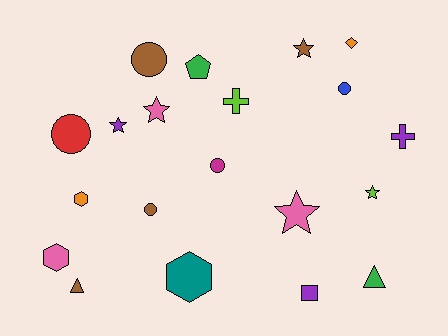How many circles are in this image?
There are 5 circles.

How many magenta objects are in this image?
There is 1 magenta object.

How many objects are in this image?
There are 20 objects.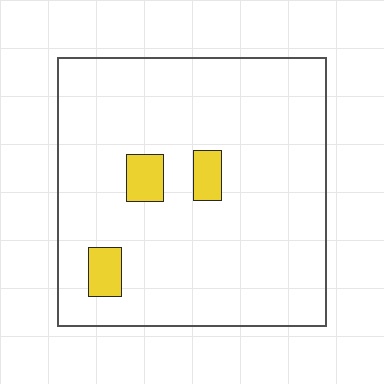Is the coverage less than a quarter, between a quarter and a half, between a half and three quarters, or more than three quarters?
Less than a quarter.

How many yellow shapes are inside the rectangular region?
3.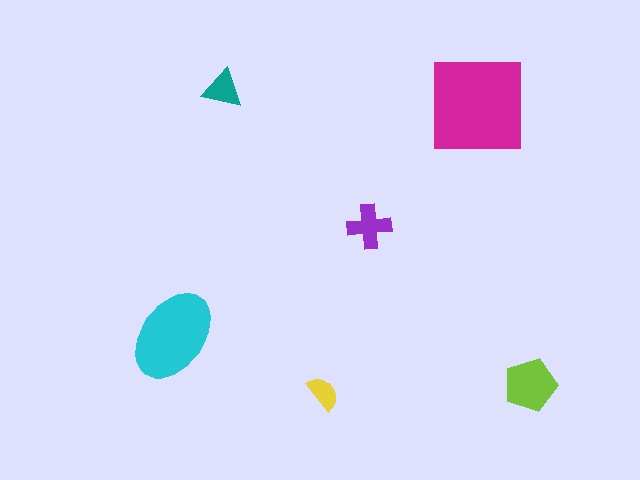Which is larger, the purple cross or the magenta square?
The magenta square.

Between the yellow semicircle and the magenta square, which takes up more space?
The magenta square.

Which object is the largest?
The magenta square.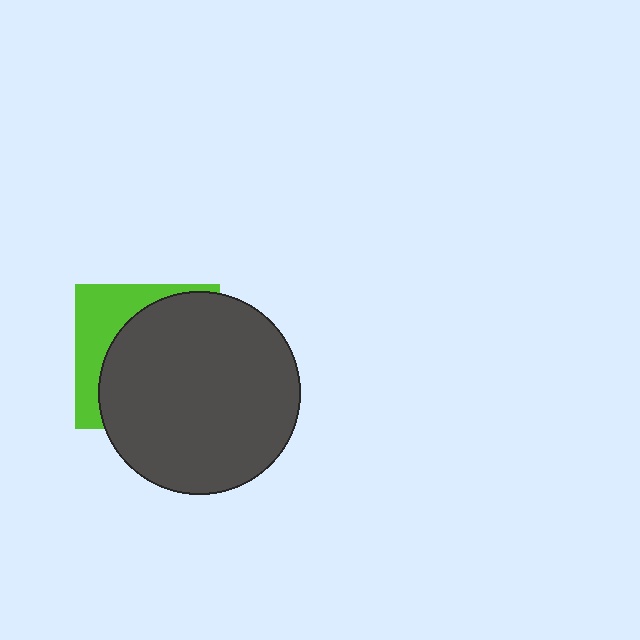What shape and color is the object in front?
The object in front is a dark gray circle.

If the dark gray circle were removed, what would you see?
You would see the complete lime square.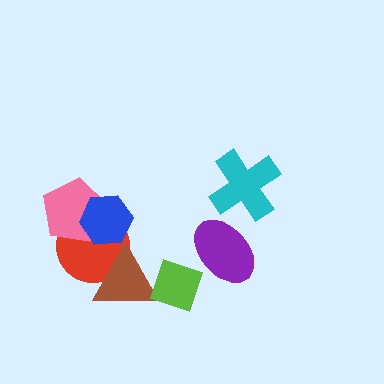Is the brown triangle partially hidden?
Yes, it is partially covered by another shape.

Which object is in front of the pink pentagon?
The blue hexagon is in front of the pink pentagon.